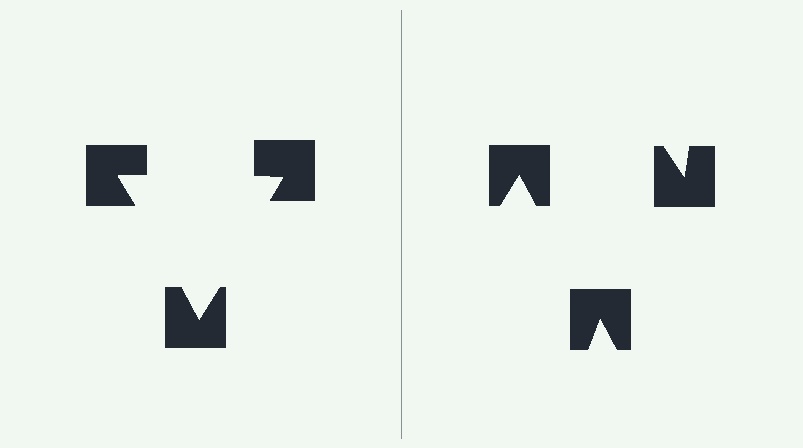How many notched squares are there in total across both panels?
6 — 3 on each side.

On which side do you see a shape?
An illusory triangle appears on the left side. On the right side the wedge cuts are rotated, so no coherent shape forms.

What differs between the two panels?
The notched squares are positioned identically on both sides; only the wedge orientations differ. On the left they align to a triangle; on the right they are misaligned.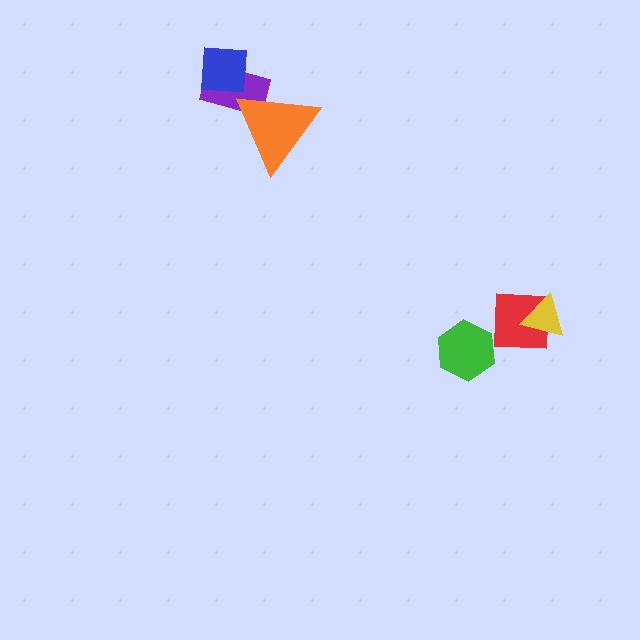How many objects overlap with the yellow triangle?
1 object overlaps with the yellow triangle.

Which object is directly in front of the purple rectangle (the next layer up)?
The blue square is directly in front of the purple rectangle.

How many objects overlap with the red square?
1 object overlaps with the red square.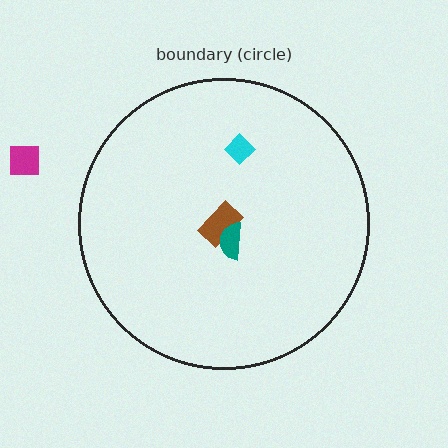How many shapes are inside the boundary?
3 inside, 1 outside.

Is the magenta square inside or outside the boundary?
Outside.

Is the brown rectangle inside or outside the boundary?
Inside.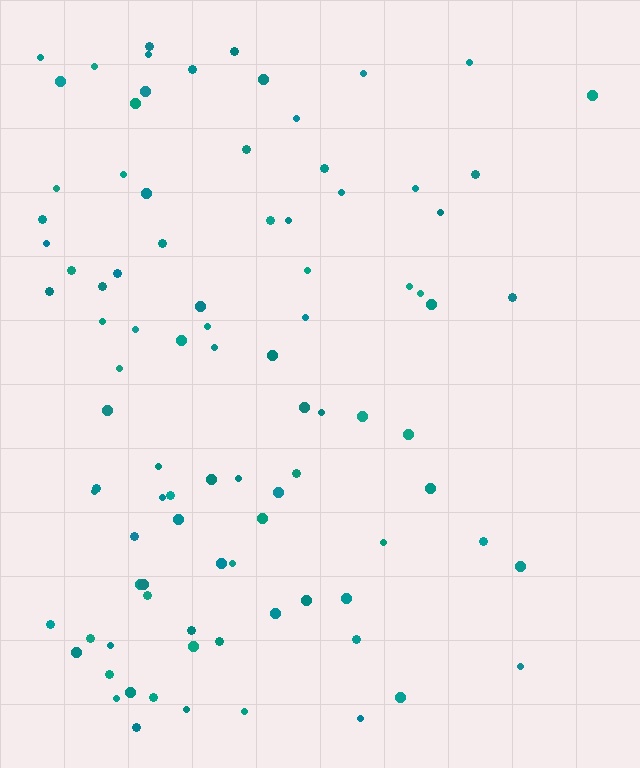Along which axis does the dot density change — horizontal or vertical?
Horizontal.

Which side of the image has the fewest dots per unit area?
The right.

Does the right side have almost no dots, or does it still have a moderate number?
Still a moderate number, just noticeably fewer than the left.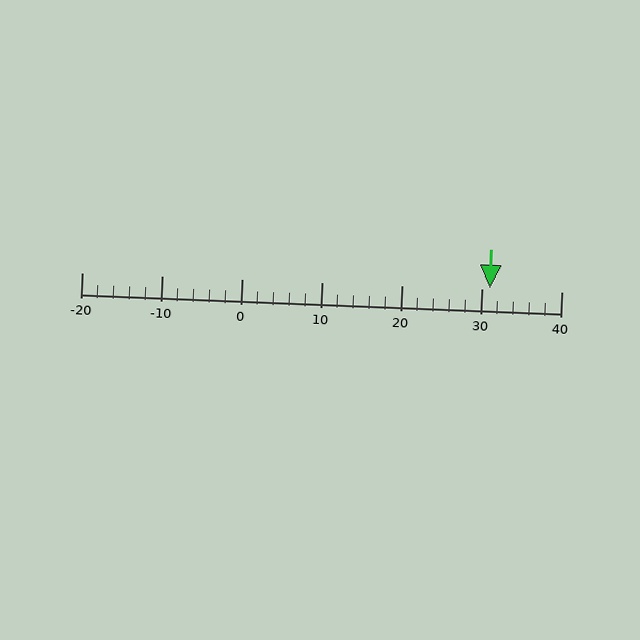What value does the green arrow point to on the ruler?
The green arrow points to approximately 31.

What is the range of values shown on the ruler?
The ruler shows values from -20 to 40.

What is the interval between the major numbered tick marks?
The major tick marks are spaced 10 units apart.